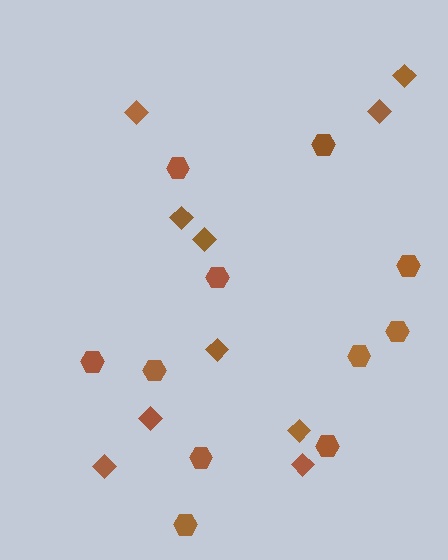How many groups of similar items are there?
There are 2 groups: one group of hexagons (11) and one group of diamonds (10).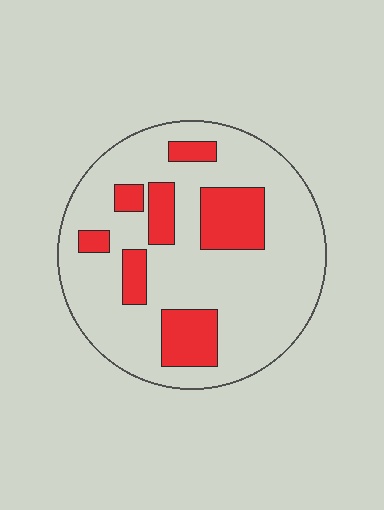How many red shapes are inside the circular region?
7.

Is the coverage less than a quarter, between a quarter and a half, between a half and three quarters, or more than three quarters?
Less than a quarter.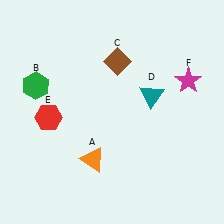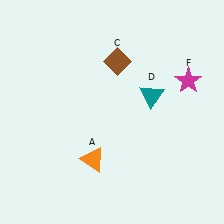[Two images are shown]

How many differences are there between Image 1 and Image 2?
There are 2 differences between the two images.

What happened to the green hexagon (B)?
The green hexagon (B) was removed in Image 2. It was in the top-left area of Image 1.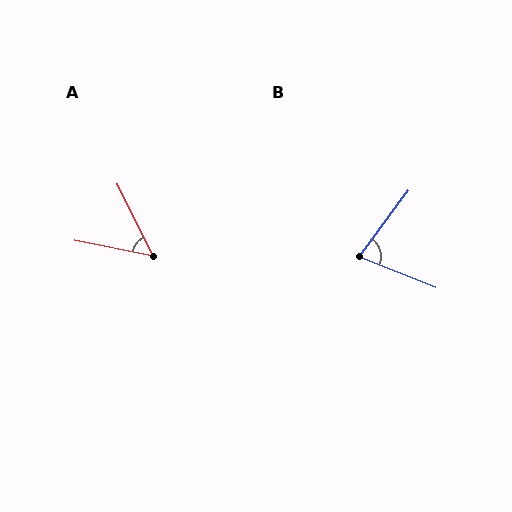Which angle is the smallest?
A, at approximately 53 degrees.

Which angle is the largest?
B, at approximately 75 degrees.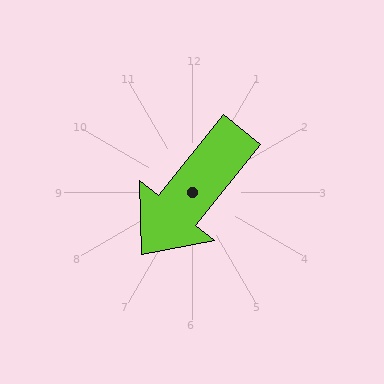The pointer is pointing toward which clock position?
Roughly 7 o'clock.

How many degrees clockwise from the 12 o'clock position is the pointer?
Approximately 219 degrees.